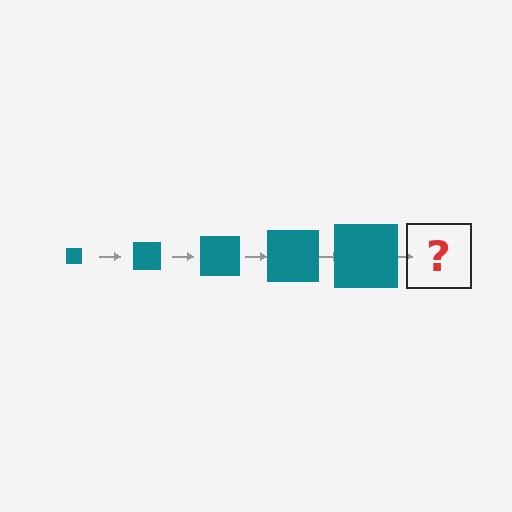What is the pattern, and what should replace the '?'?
The pattern is that the square gets progressively larger each step. The '?' should be a teal square, larger than the previous one.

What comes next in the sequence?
The next element should be a teal square, larger than the previous one.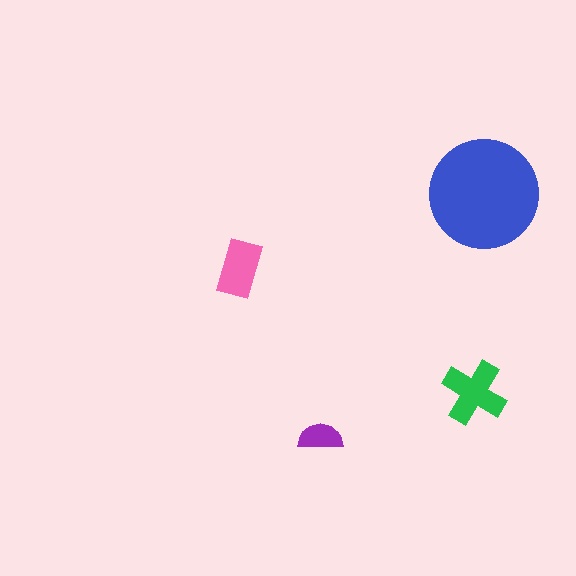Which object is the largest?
The blue circle.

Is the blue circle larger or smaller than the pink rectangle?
Larger.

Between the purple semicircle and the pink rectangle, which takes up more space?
The pink rectangle.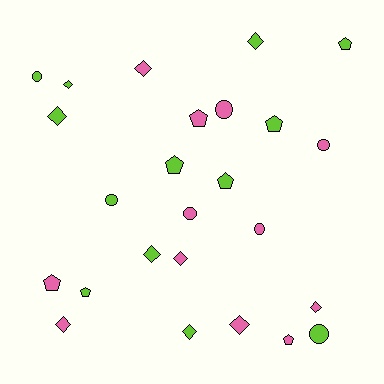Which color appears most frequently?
Lime, with 13 objects.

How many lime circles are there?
There are 3 lime circles.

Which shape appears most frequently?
Diamond, with 10 objects.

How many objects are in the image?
There are 25 objects.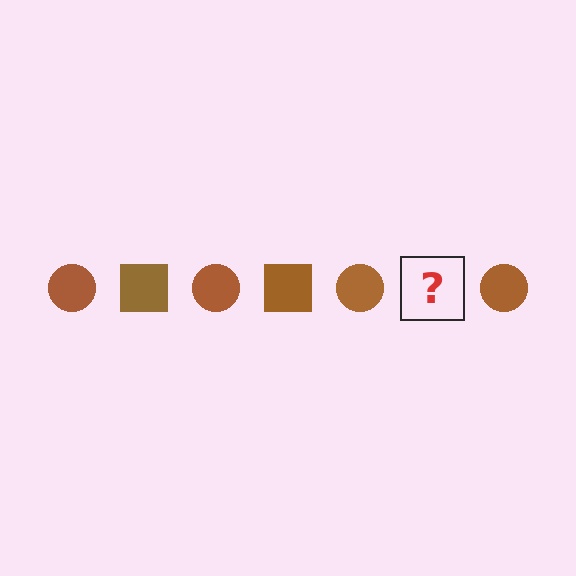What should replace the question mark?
The question mark should be replaced with a brown square.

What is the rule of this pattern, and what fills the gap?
The rule is that the pattern cycles through circle, square shapes in brown. The gap should be filled with a brown square.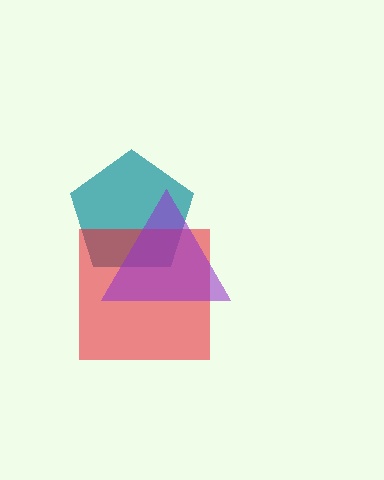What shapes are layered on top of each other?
The layered shapes are: a teal pentagon, a red square, a purple triangle.